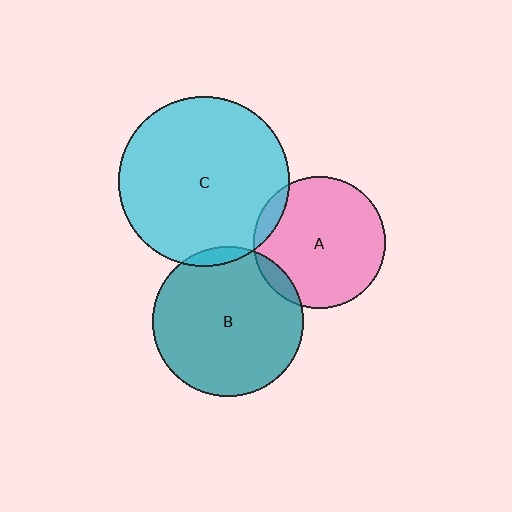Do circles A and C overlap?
Yes.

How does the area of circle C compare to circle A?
Approximately 1.7 times.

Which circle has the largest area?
Circle C (cyan).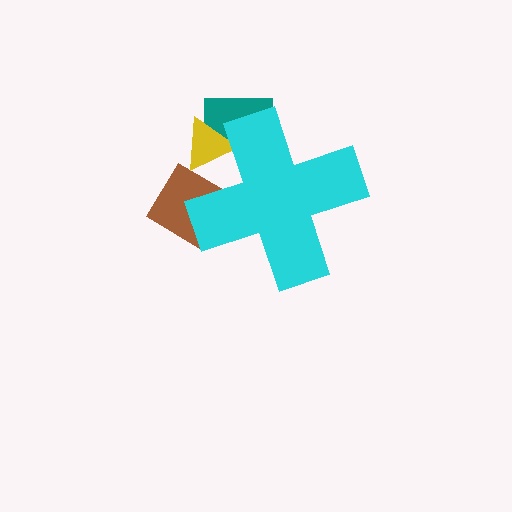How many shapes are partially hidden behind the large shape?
3 shapes are partially hidden.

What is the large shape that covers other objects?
A cyan cross.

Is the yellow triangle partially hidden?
Yes, the yellow triangle is partially hidden behind the cyan cross.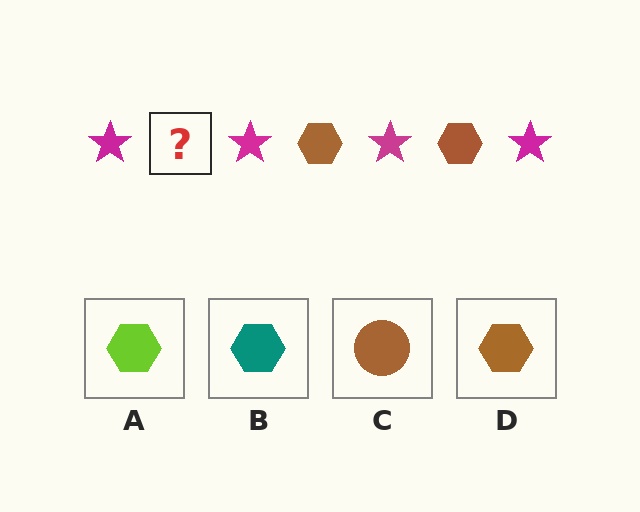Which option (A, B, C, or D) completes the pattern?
D.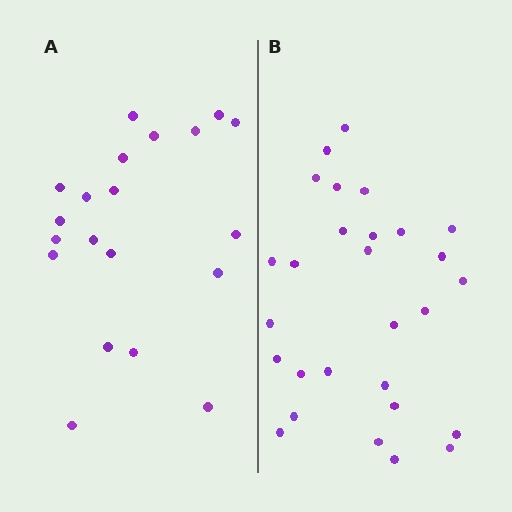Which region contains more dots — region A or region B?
Region B (the right region) has more dots.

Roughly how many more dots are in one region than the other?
Region B has roughly 8 or so more dots than region A.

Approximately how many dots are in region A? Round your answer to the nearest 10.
About 20 dots.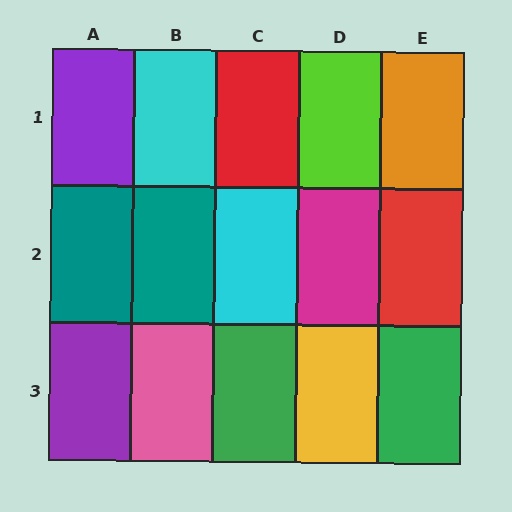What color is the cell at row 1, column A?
Purple.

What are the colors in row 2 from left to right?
Teal, teal, cyan, magenta, red.